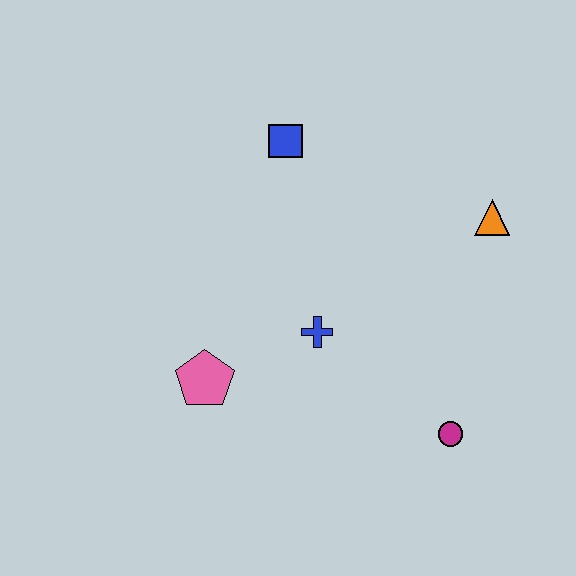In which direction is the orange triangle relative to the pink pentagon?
The orange triangle is to the right of the pink pentagon.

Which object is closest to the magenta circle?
The blue cross is closest to the magenta circle.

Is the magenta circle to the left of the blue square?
No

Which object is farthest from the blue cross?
The orange triangle is farthest from the blue cross.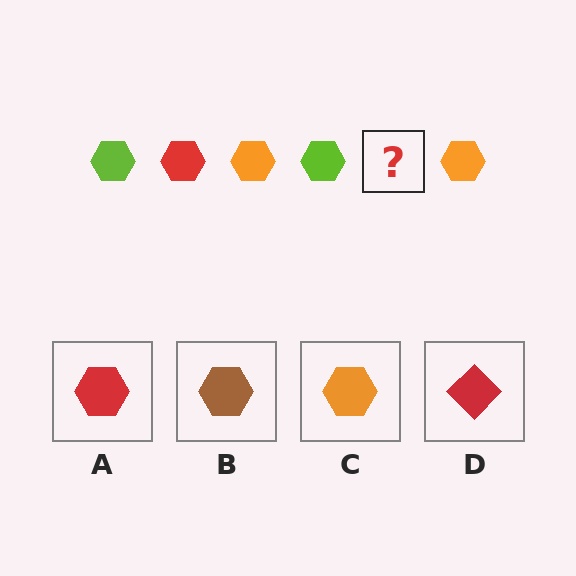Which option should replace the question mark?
Option A.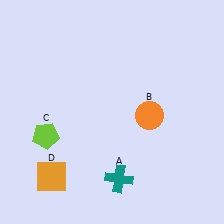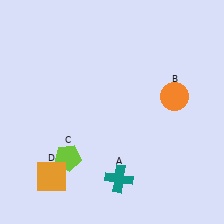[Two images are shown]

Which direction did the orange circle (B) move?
The orange circle (B) moved right.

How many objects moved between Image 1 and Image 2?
2 objects moved between the two images.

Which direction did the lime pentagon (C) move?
The lime pentagon (C) moved down.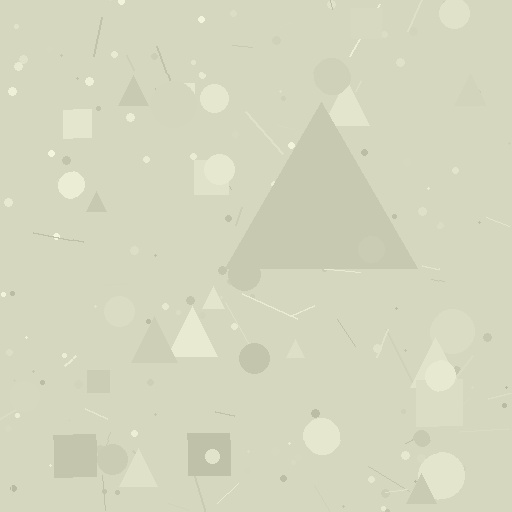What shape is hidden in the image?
A triangle is hidden in the image.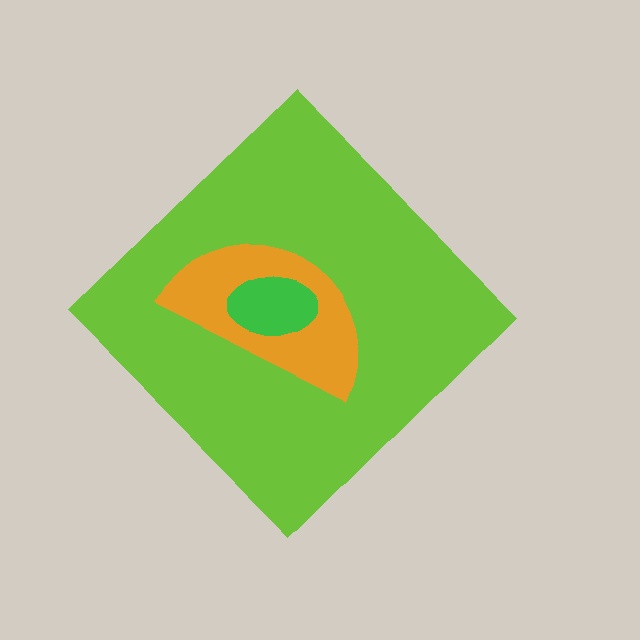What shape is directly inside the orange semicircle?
The green ellipse.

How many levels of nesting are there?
3.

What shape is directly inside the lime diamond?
The orange semicircle.